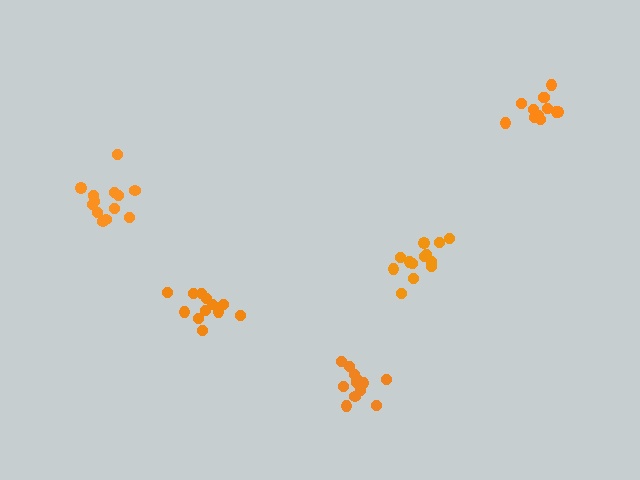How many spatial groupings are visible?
There are 5 spatial groupings.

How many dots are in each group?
Group 1: 12 dots, Group 2: 13 dots, Group 3: 13 dots, Group 4: 13 dots, Group 5: 12 dots (63 total).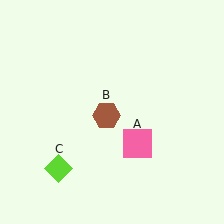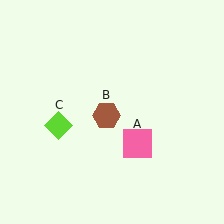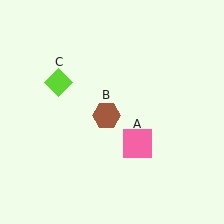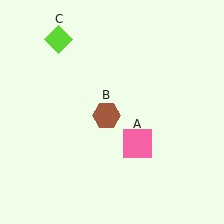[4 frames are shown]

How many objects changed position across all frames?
1 object changed position: lime diamond (object C).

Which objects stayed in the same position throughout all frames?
Pink square (object A) and brown hexagon (object B) remained stationary.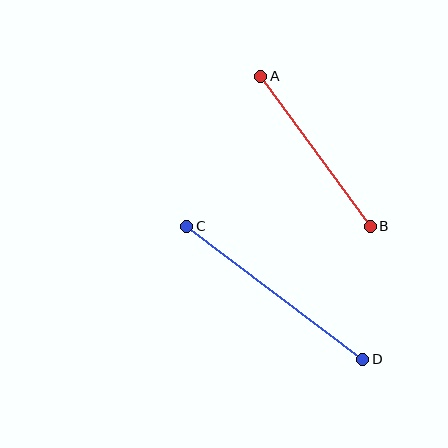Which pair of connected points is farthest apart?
Points C and D are farthest apart.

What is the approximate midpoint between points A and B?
The midpoint is at approximately (316, 151) pixels.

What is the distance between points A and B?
The distance is approximately 186 pixels.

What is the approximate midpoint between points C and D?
The midpoint is at approximately (275, 293) pixels.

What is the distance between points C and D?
The distance is approximately 221 pixels.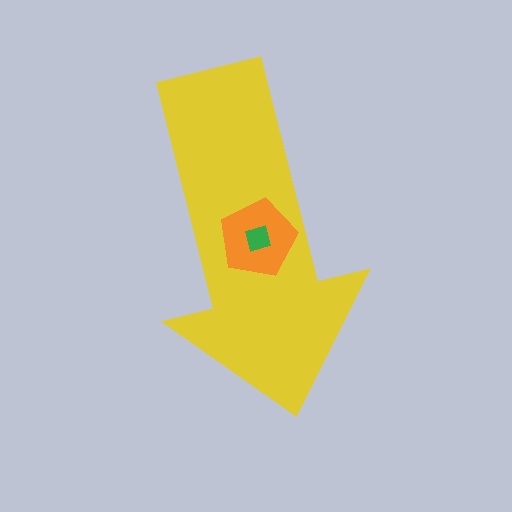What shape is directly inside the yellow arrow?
The orange pentagon.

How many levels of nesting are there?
3.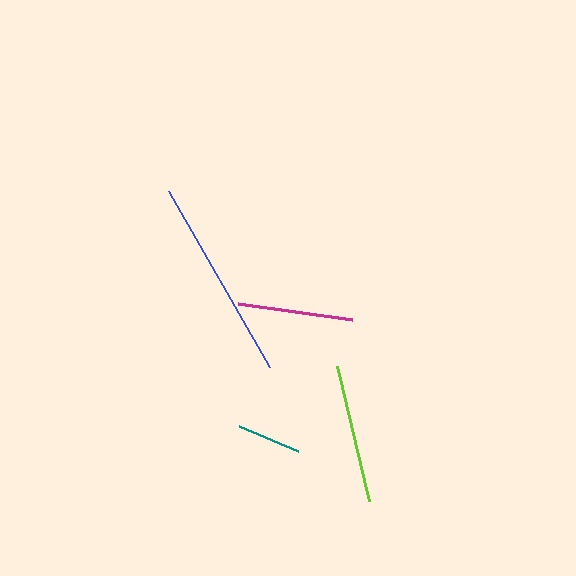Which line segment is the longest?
The blue line is the longest at approximately 202 pixels.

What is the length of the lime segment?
The lime segment is approximately 139 pixels long.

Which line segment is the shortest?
The teal line is the shortest at approximately 64 pixels.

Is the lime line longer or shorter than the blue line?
The blue line is longer than the lime line.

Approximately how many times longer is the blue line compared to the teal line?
The blue line is approximately 3.2 times the length of the teal line.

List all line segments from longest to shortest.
From longest to shortest: blue, lime, magenta, teal.